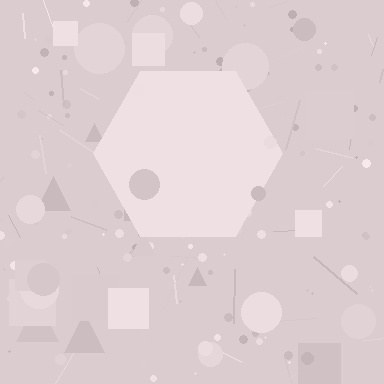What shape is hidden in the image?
A hexagon is hidden in the image.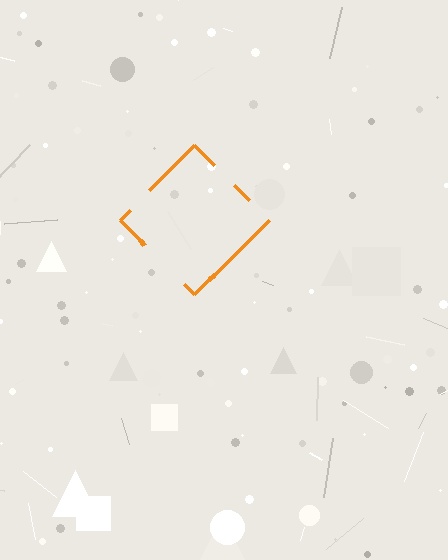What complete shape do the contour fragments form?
The contour fragments form a diamond.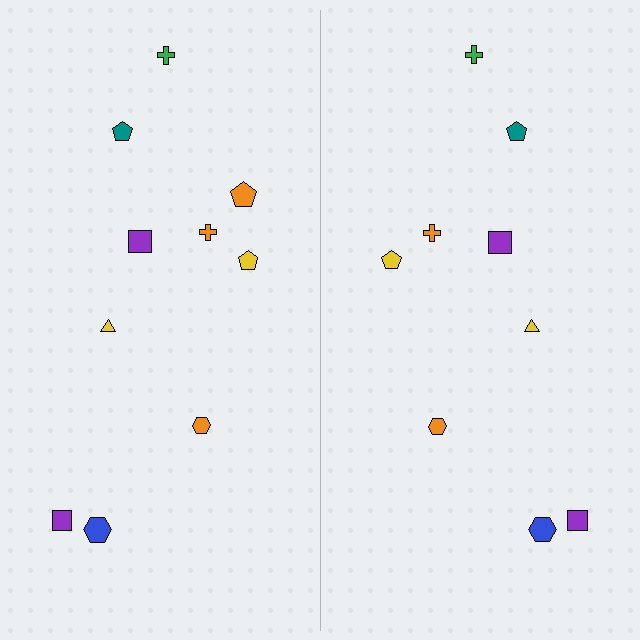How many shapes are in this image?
There are 19 shapes in this image.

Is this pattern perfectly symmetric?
No, the pattern is not perfectly symmetric. A orange pentagon is missing from the right side.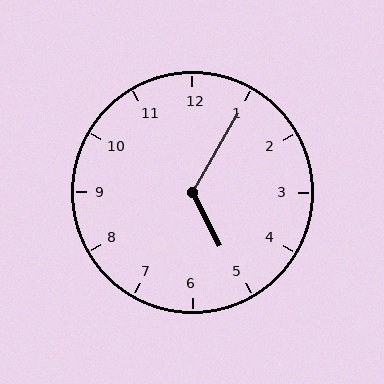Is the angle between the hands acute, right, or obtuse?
It is obtuse.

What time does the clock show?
5:05.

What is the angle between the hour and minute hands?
Approximately 122 degrees.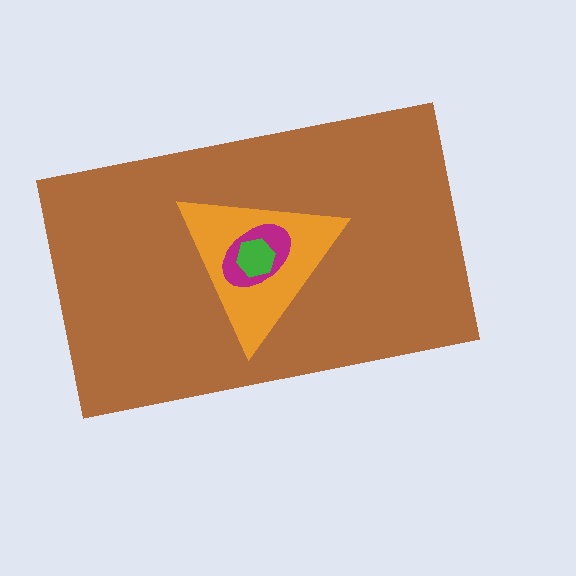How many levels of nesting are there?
4.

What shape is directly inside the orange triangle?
The magenta ellipse.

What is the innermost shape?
The green hexagon.